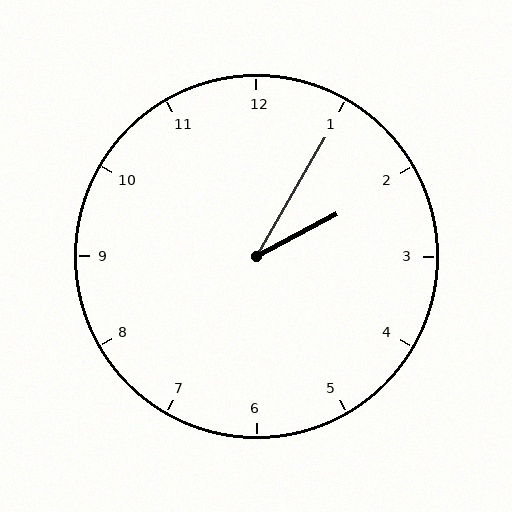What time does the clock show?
2:05.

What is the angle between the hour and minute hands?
Approximately 32 degrees.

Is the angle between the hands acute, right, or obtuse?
It is acute.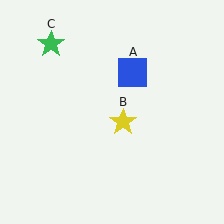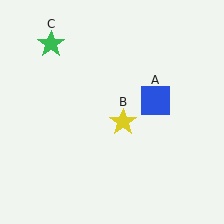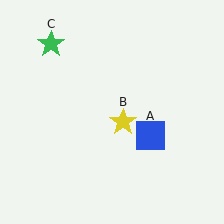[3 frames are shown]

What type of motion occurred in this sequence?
The blue square (object A) rotated clockwise around the center of the scene.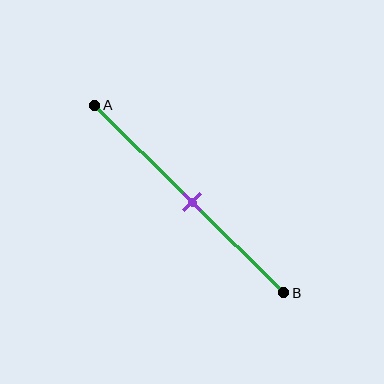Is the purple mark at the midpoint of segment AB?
Yes, the mark is approximately at the midpoint.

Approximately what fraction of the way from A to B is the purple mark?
The purple mark is approximately 50% of the way from A to B.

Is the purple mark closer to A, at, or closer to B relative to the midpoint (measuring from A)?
The purple mark is approximately at the midpoint of segment AB.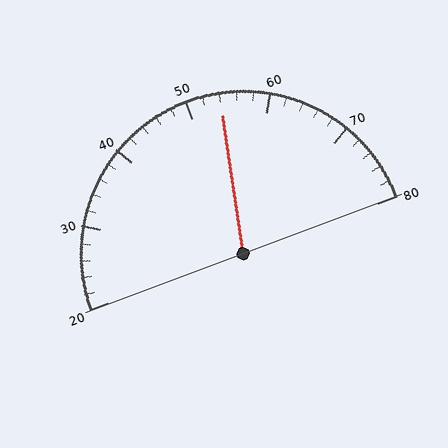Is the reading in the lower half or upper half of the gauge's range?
The reading is in the upper half of the range (20 to 80).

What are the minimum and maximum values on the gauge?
The gauge ranges from 20 to 80.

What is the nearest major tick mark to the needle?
The nearest major tick mark is 50.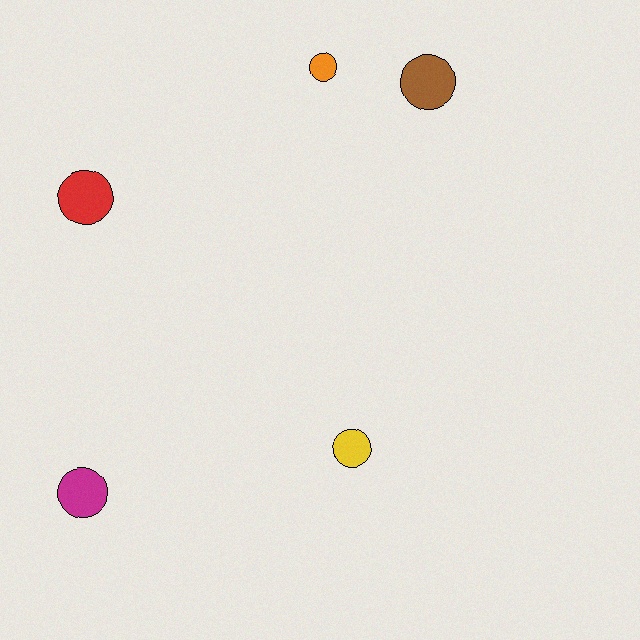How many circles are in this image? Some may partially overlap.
There are 5 circles.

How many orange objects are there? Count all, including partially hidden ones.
There is 1 orange object.